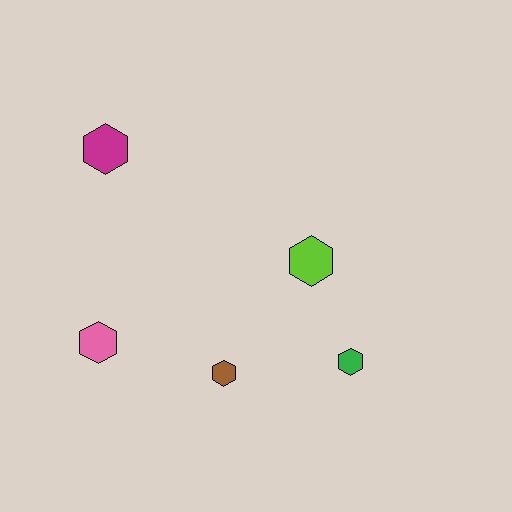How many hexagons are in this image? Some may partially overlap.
There are 5 hexagons.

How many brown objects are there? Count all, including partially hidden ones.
There is 1 brown object.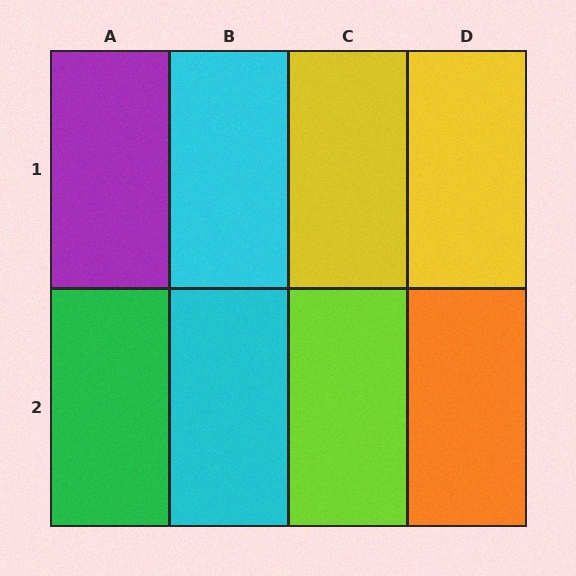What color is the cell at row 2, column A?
Green.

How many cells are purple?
1 cell is purple.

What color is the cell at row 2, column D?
Orange.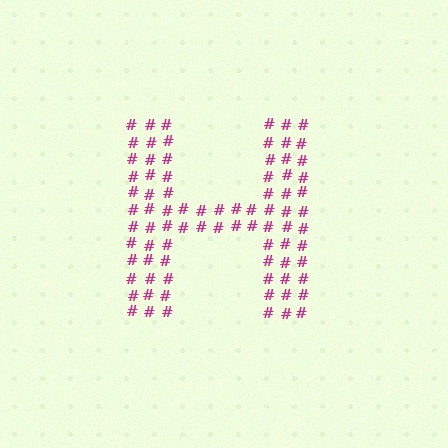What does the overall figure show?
The overall figure shows the letter H.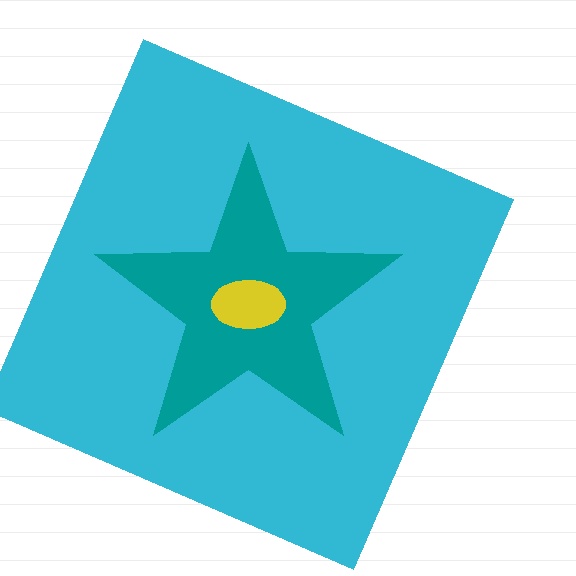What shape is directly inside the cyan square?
The teal star.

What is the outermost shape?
The cyan square.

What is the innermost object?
The yellow ellipse.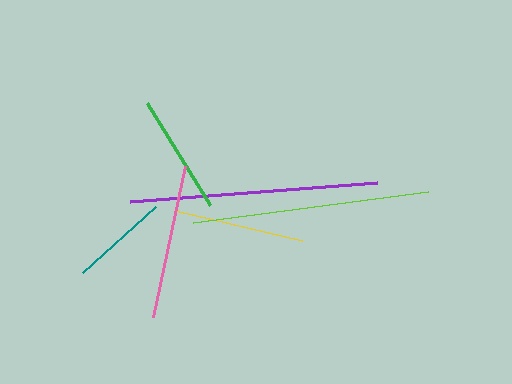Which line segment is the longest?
The purple line is the longest at approximately 248 pixels.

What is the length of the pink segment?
The pink segment is approximately 155 pixels long.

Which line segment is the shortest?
The teal line is the shortest at approximately 98 pixels.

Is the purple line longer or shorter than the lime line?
The purple line is longer than the lime line.